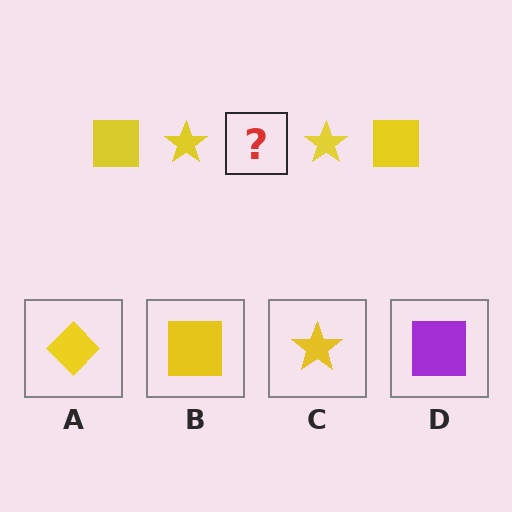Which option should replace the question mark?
Option B.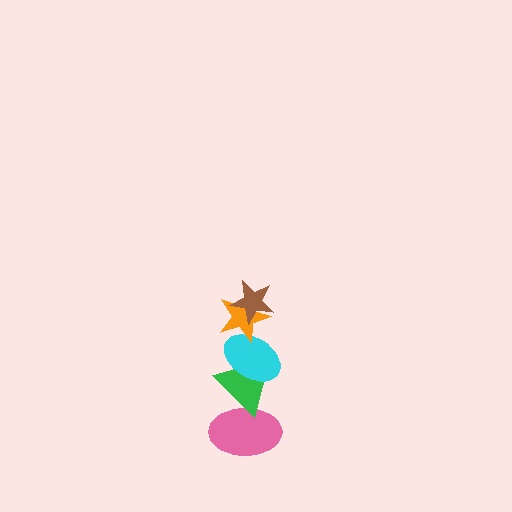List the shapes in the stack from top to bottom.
From top to bottom: the brown star, the orange star, the cyan ellipse, the green triangle, the pink ellipse.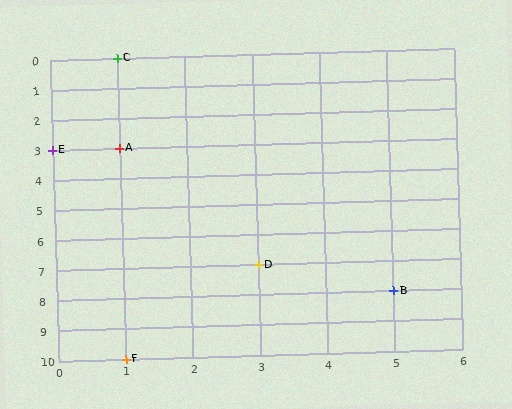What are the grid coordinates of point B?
Point B is at grid coordinates (5, 8).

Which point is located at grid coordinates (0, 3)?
Point E is at (0, 3).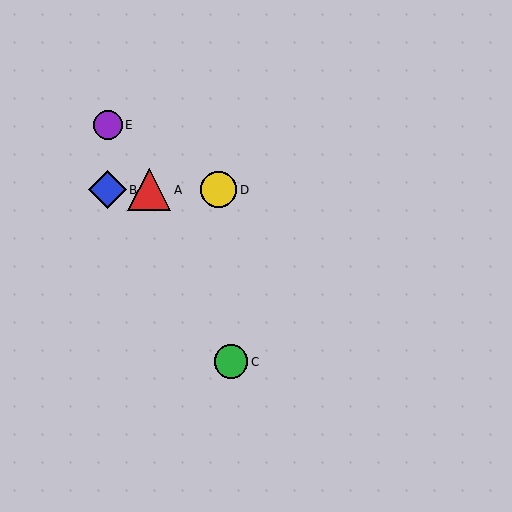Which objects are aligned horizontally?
Objects A, B, D are aligned horizontally.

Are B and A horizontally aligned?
Yes, both are at y≈190.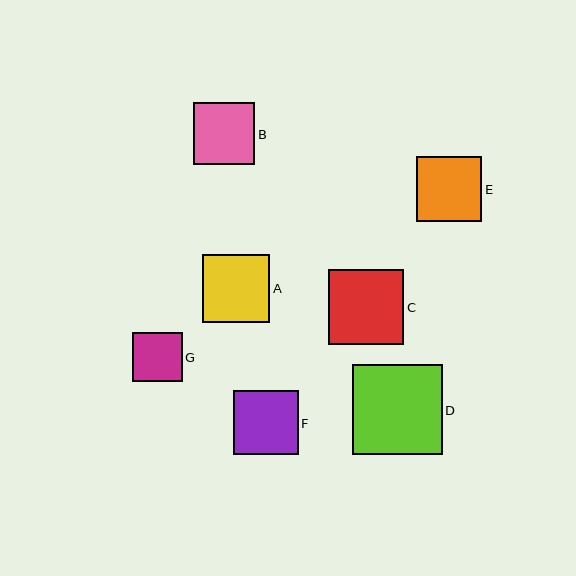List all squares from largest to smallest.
From largest to smallest: D, C, A, E, F, B, G.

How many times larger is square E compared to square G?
Square E is approximately 1.3 times the size of square G.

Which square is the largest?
Square D is the largest with a size of approximately 90 pixels.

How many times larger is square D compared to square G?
Square D is approximately 1.8 times the size of square G.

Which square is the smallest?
Square G is the smallest with a size of approximately 49 pixels.